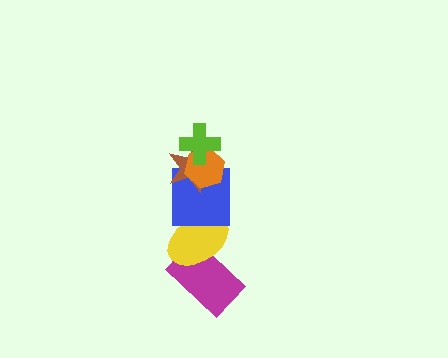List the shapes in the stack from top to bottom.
From top to bottom: the lime cross, the orange hexagon, the brown star, the blue square, the yellow ellipse, the magenta rectangle.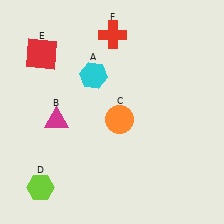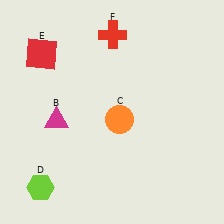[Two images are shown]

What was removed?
The cyan hexagon (A) was removed in Image 2.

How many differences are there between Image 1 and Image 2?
There is 1 difference between the two images.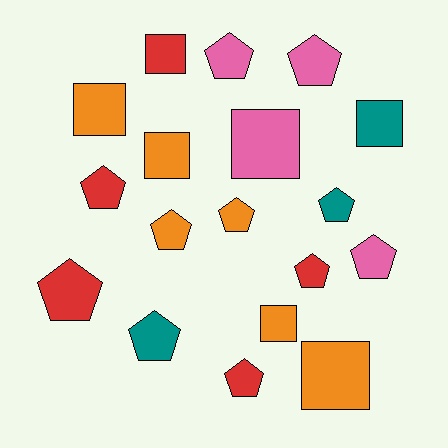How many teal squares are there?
There is 1 teal square.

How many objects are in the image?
There are 18 objects.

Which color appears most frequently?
Orange, with 6 objects.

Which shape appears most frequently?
Pentagon, with 11 objects.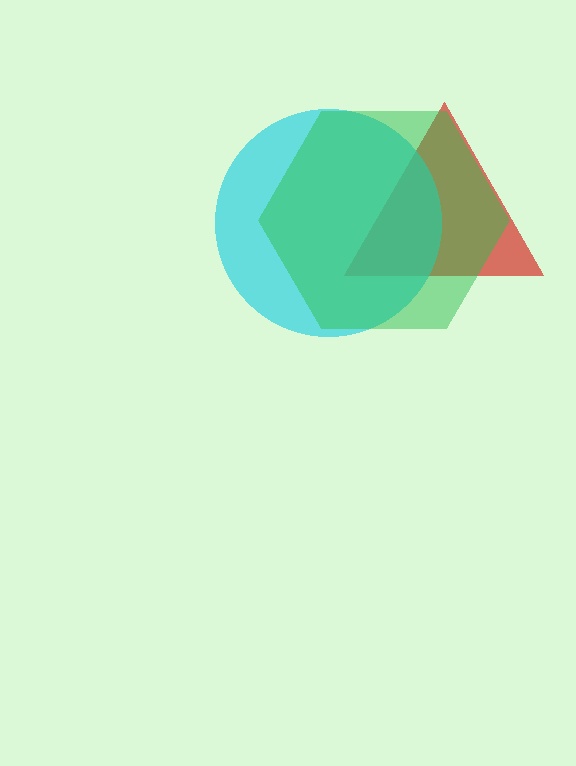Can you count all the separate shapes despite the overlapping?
Yes, there are 3 separate shapes.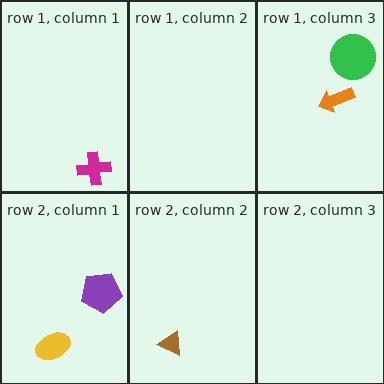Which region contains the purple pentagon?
The row 2, column 1 region.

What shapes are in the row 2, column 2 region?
The brown triangle.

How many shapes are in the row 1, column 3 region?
2.